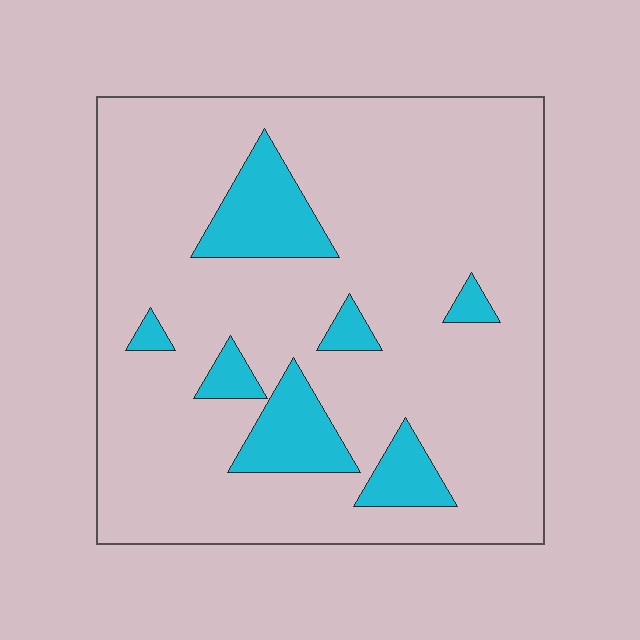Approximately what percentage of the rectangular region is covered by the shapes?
Approximately 15%.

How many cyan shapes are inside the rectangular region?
7.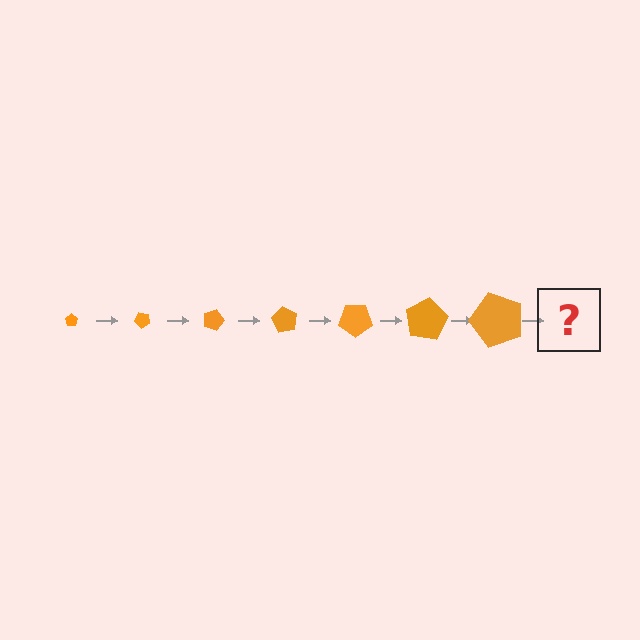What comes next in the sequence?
The next element should be a pentagon, larger than the previous one and rotated 315 degrees from the start.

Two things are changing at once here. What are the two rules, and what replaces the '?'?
The two rules are that the pentagon grows larger each step and it rotates 45 degrees each step. The '?' should be a pentagon, larger than the previous one and rotated 315 degrees from the start.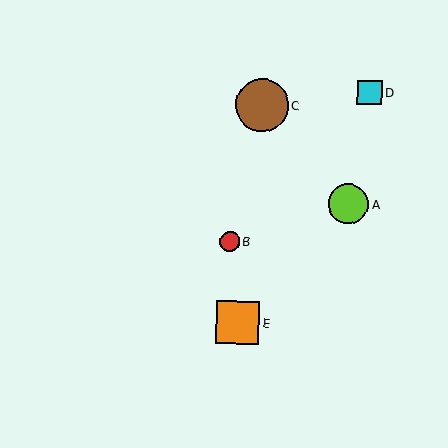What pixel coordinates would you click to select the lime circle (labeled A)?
Click at (348, 204) to select the lime circle A.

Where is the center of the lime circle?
The center of the lime circle is at (348, 204).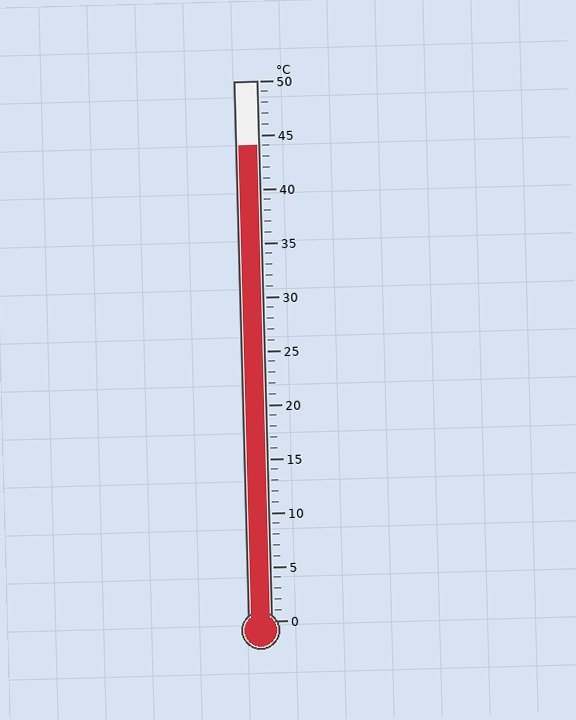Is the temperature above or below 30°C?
The temperature is above 30°C.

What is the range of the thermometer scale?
The thermometer scale ranges from 0°C to 50°C.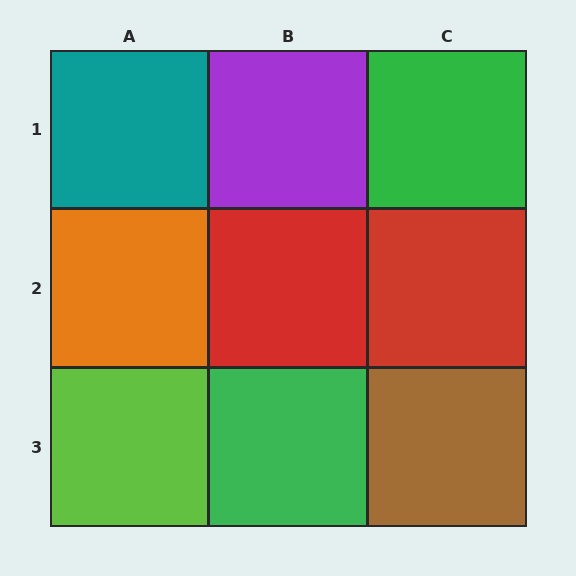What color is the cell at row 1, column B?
Purple.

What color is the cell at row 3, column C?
Brown.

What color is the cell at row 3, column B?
Green.